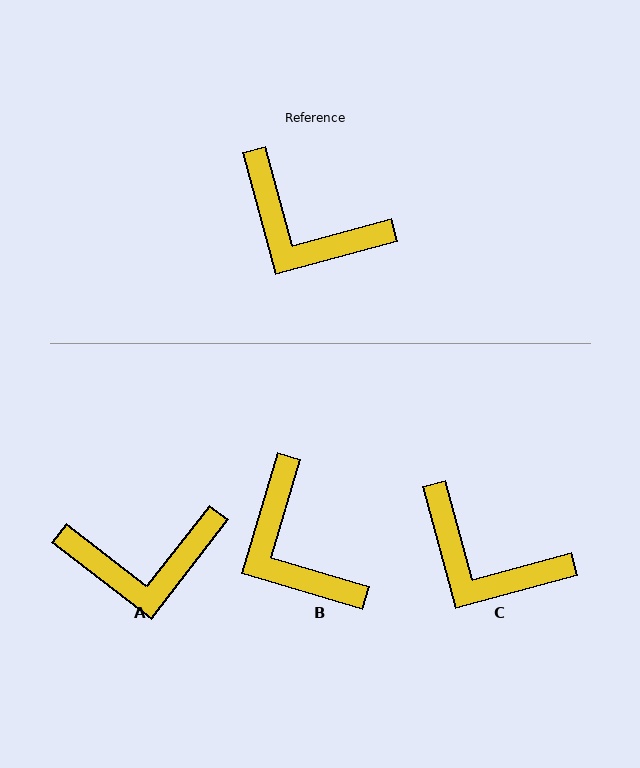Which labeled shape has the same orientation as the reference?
C.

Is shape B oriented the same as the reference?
No, it is off by about 32 degrees.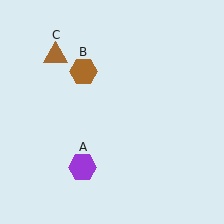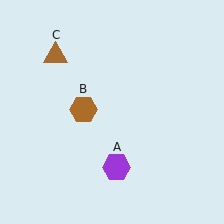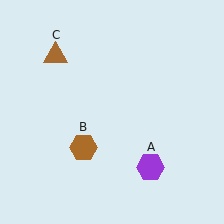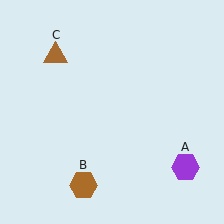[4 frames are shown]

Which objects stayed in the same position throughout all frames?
Brown triangle (object C) remained stationary.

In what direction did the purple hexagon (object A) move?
The purple hexagon (object A) moved right.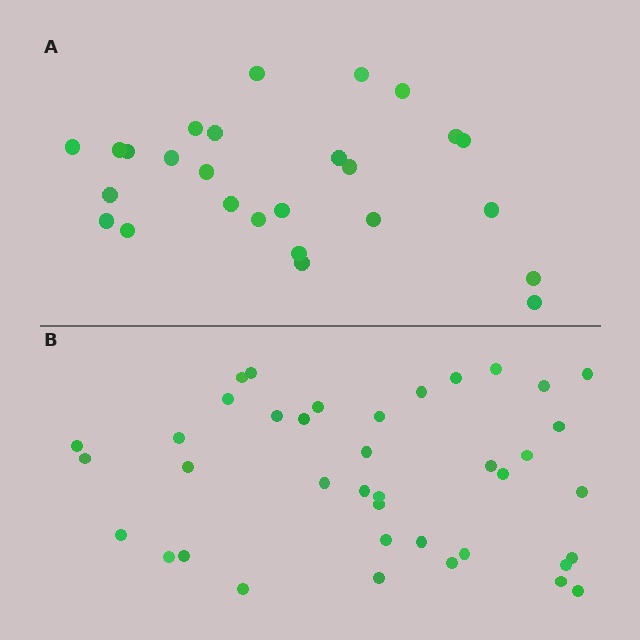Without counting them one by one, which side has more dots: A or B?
Region B (the bottom region) has more dots.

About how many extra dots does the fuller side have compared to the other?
Region B has approximately 15 more dots than region A.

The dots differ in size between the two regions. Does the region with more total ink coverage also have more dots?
No. Region A has more total ink coverage because its dots are larger, but region B actually contains more individual dots. Total area can be misleading — the number of items is what matters here.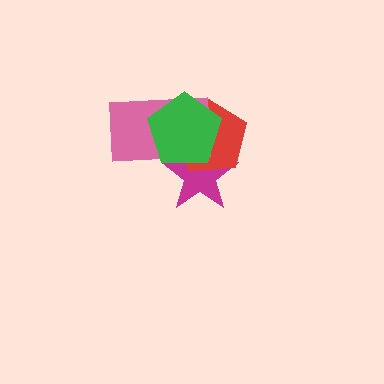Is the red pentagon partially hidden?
Yes, it is partially covered by another shape.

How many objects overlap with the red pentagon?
3 objects overlap with the red pentagon.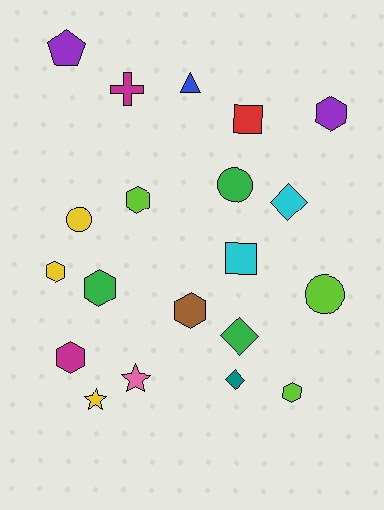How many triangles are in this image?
There is 1 triangle.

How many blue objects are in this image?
There is 1 blue object.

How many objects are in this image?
There are 20 objects.